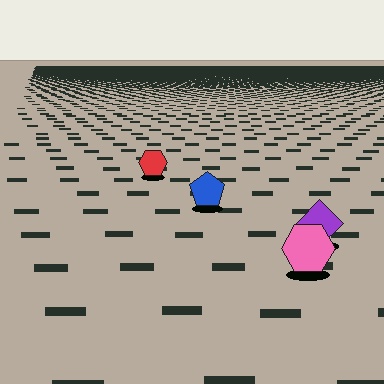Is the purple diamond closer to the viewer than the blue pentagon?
Yes. The purple diamond is closer — you can tell from the texture gradient: the ground texture is coarser near it.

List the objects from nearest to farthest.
From nearest to farthest: the pink hexagon, the purple diamond, the blue pentagon, the red hexagon.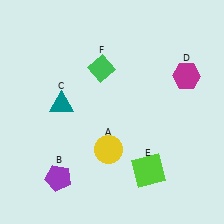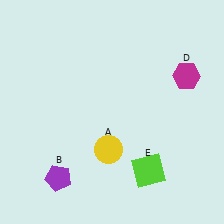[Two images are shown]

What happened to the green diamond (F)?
The green diamond (F) was removed in Image 2. It was in the top-left area of Image 1.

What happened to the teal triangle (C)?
The teal triangle (C) was removed in Image 2. It was in the top-left area of Image 1.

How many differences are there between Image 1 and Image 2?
There are 2 differences between the two images.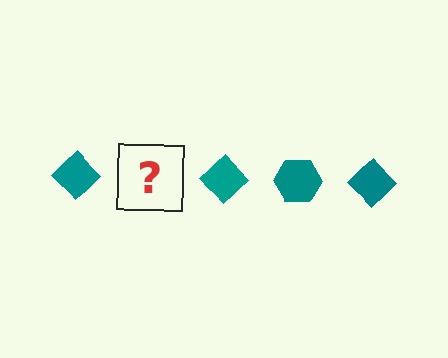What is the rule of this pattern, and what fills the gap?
The rule is that the pattern cycles through diamond, hexagon shapes in teal. The gap should be filled with a teal hexagon.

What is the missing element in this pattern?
The missing element is a teal hexagon.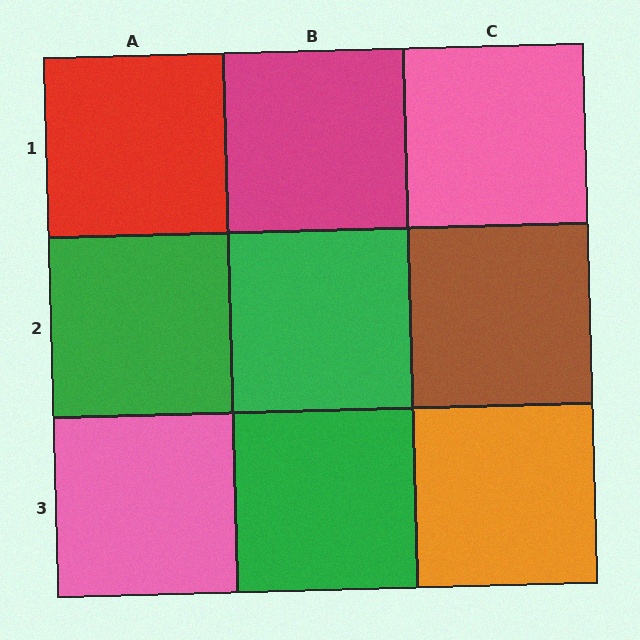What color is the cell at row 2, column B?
Green.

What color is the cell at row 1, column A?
Red.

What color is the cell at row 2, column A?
Green.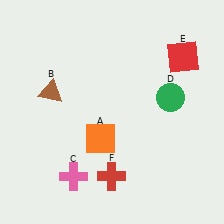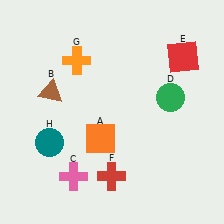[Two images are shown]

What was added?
An orange cross (G), a teal circle (H) were added in Image 2.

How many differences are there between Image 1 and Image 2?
There are 2 differences between the two images.